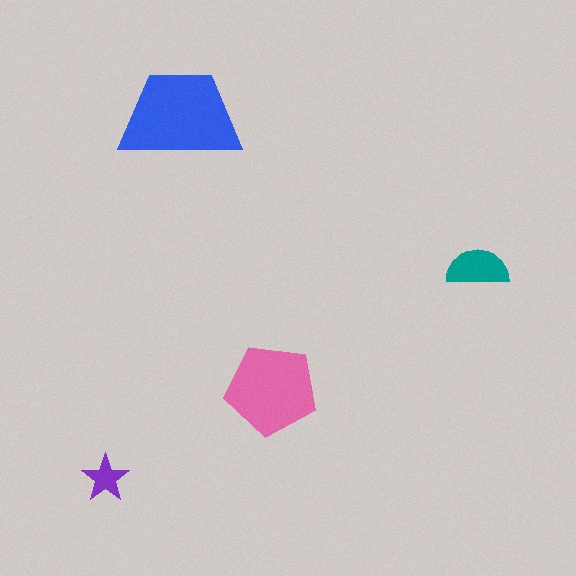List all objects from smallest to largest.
The purple star, the teal semicircle, the pink pentagon, the blue trapezoid.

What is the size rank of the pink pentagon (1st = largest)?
2nd.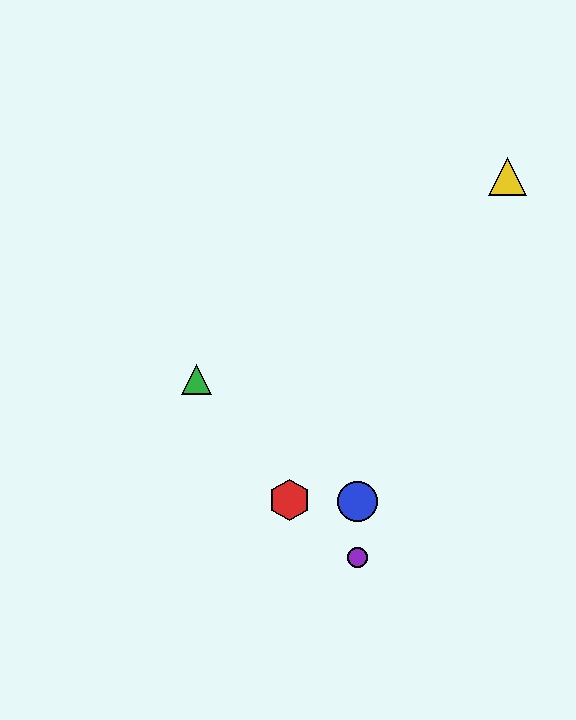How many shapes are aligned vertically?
2 shapes (the blue circle, the purple circle) are aligned vertically.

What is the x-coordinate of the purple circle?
The purple circle is at x≈358.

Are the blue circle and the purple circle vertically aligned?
Yes, both are at x≈358.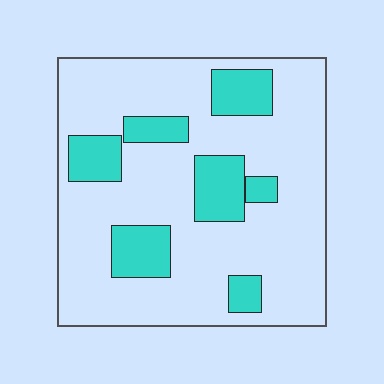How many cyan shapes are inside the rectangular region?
7.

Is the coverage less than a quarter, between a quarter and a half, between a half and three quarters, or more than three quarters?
Less than a quarter.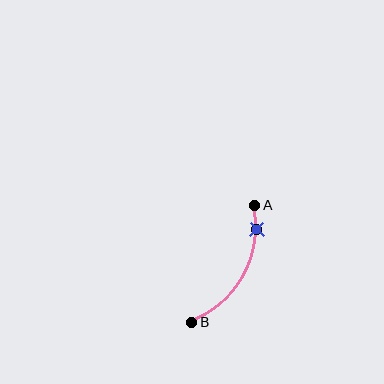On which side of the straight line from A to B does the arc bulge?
The arc bulges to the right of the straight line connecting A and B.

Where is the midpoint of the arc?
The arc midpoint is the point on the curve farthest from the straight line joining A and B. It sits to the right of that line.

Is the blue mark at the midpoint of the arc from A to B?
No. The blue mark lies on the arc but is closer to endpoint A. The arc midpoint would be at the point on the curve equidistant along the arc from both A and B.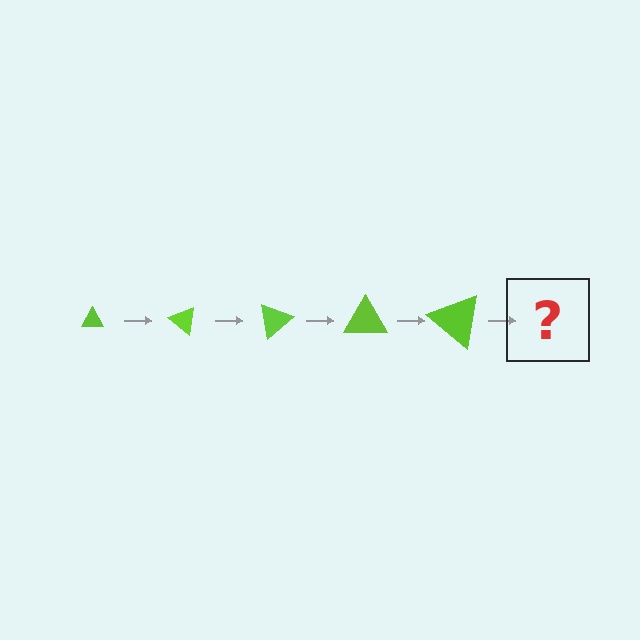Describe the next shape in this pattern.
It should be a triangle, larger than the previous one and rotated 200 degrees from the start.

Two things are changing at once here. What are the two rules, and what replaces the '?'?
The two rules are that the triangle grows larger each step and it rotates 40 degrees each step. The '?' should be a triangle, larger than the previous one and rotated 200 degrees from the start.